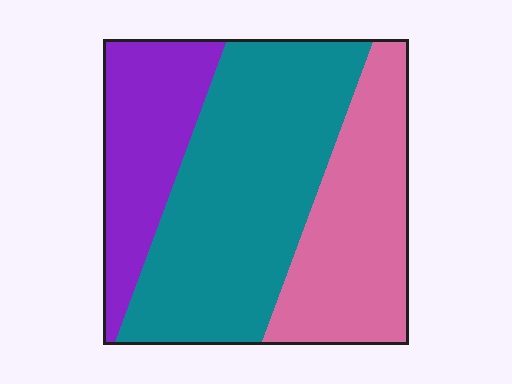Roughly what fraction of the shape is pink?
Pink covers 30% of the shape.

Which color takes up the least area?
Purple, at roughly 20%.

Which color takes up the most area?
Teal, at roughly 50%.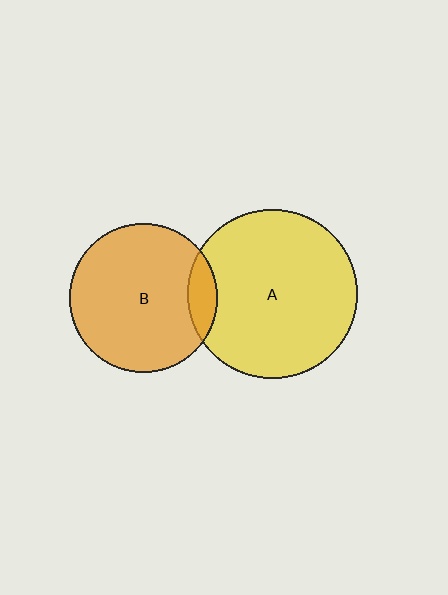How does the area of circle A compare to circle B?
Approximately 1.3 times.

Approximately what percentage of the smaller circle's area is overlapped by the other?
Approximately 10%.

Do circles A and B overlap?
Yes.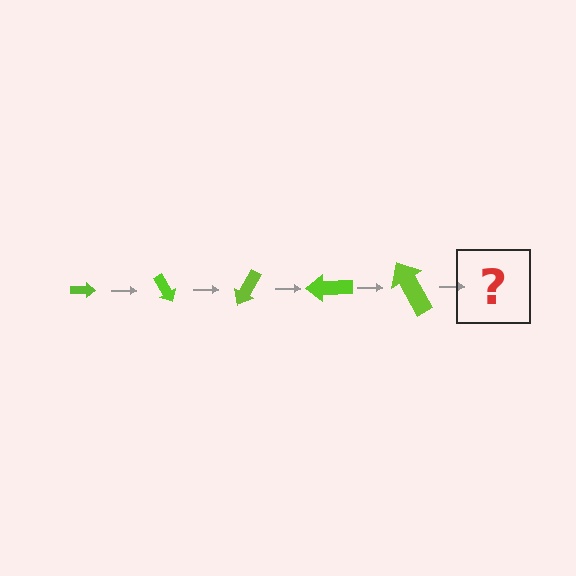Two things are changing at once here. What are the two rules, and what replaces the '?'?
The two rules are that the arrow grows larger each step and it rotates 60 degrees each step. The '?' should be an arrow, larger than the previous one and rotated 300 degrees from the start.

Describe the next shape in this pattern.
It should be an arrow, larger than the previous one and rotated 300 degrees from the start.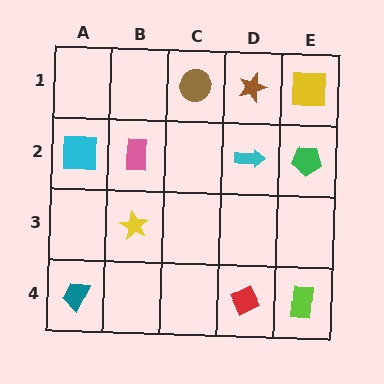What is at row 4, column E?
A lime rectangle.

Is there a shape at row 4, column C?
No, that cell is empty.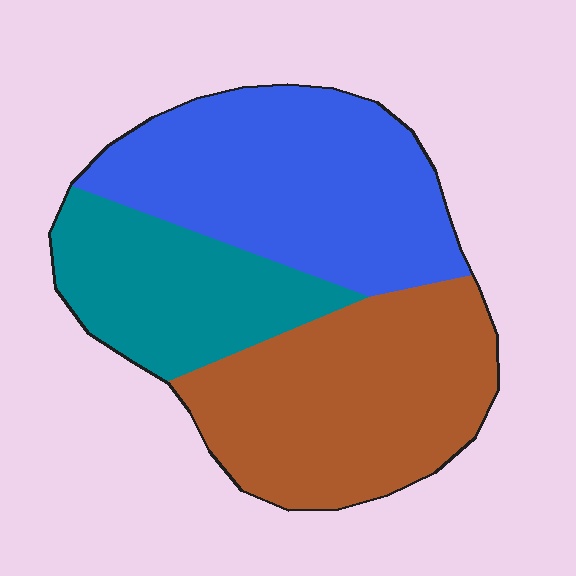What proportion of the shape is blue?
Blue takes up about three eighths (3/8) of the shape.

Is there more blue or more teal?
Blue.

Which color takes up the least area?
Teal, at roughly 25%.